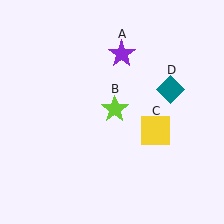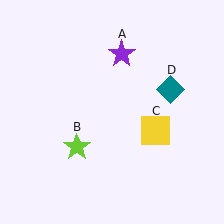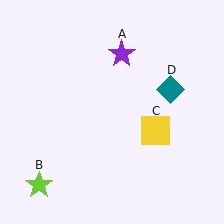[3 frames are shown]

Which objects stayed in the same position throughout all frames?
Purple star (object A) and yellow square (object C) and teal diamond (object D) remained stationary.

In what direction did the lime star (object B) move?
The lime star (object B) moved down and to the left.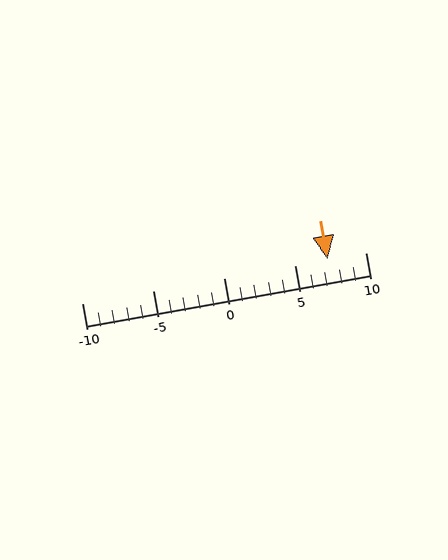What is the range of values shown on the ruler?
The ruler shows values from -10 to 10.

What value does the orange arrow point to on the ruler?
The orange arrow points to approximately 7.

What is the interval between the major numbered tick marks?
The major tick marks are spaced 5 units apart.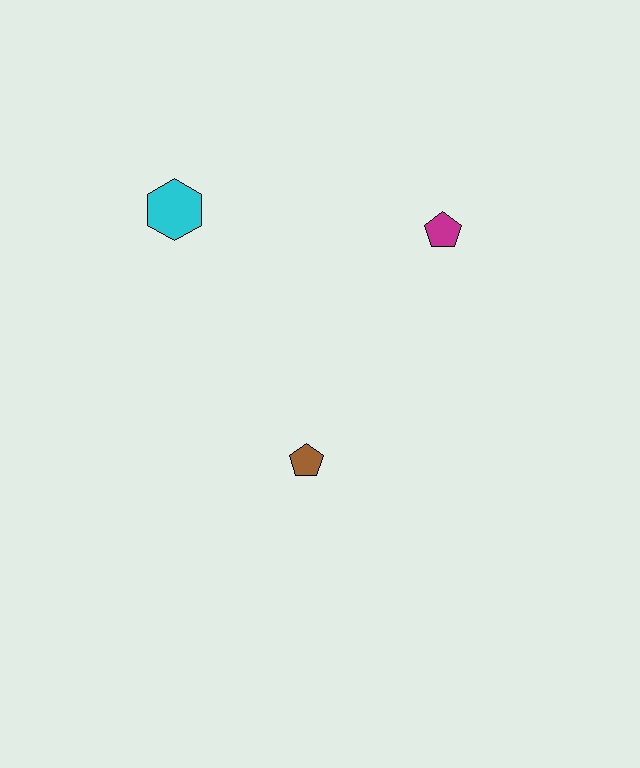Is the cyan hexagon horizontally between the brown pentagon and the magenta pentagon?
No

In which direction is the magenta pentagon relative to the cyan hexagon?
The magenta pentagon is to the right of the cyan hexagon.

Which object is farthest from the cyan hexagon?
The brown pentagon is farthest from the cyan hexagon.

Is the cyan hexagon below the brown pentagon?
No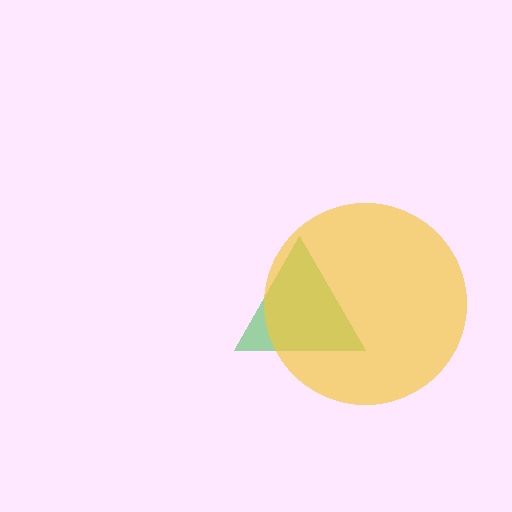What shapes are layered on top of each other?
The layered shapes are: a green triangle, a yellow circle.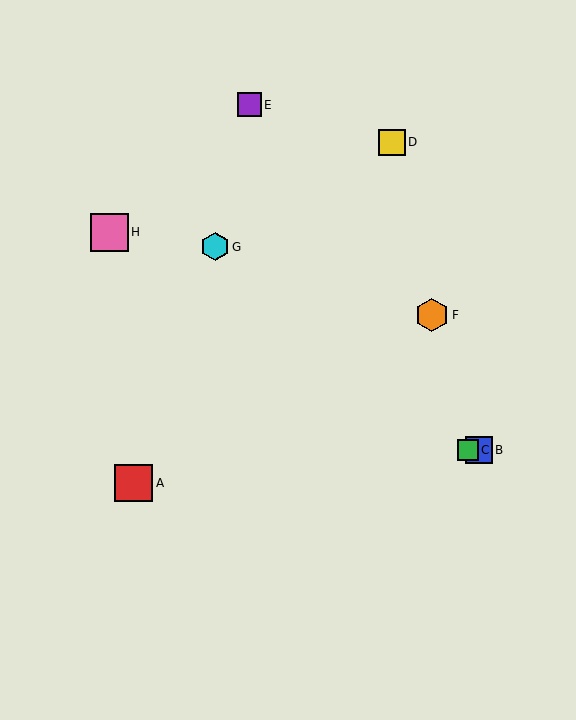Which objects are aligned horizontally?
Objects B, C are aligned horizontally.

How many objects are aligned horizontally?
2 objects (B, C) are aligned horizontally.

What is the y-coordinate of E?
Object E is at y≈105.